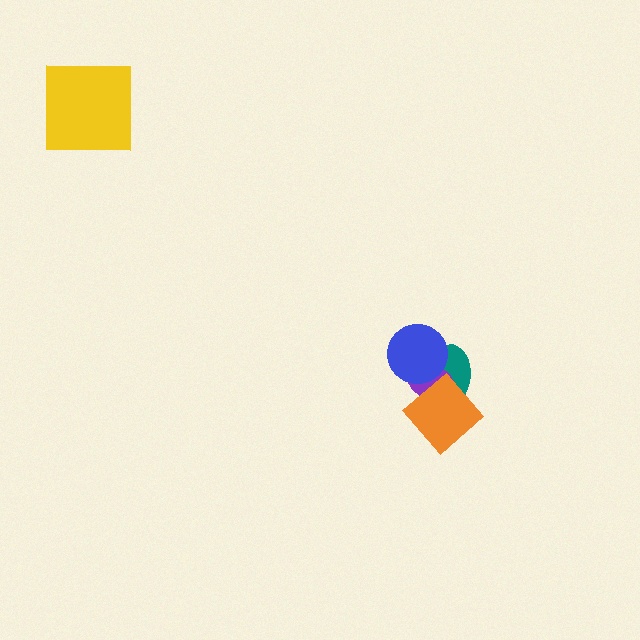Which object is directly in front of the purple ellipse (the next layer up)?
The blue circle is directly in front of the purple ellipse.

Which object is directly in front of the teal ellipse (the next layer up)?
The purple ellipse is directly in front of the teal ellipse.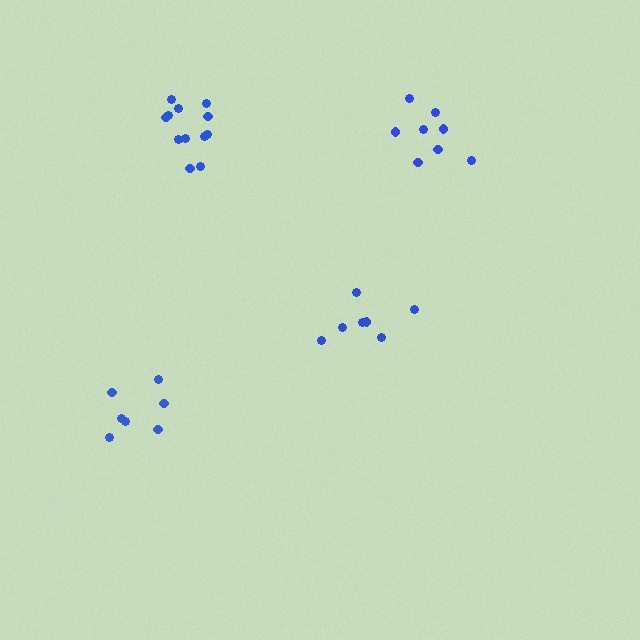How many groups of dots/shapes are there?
There are 4 groups.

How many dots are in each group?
Group 1: 12 dots, Group 2: 7 dots, Group 3: 8 dots, Group 4: 7 dots (34 total).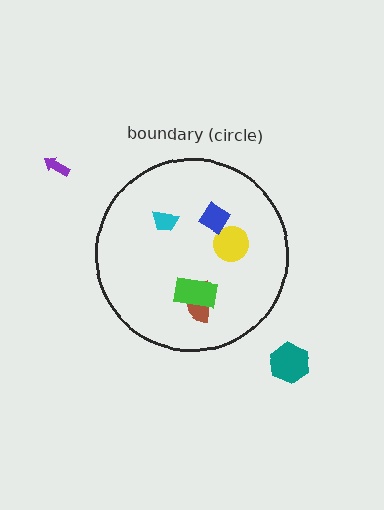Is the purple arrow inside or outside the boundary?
Outside.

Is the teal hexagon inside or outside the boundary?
Outside.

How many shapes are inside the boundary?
5 inside, 2 outside.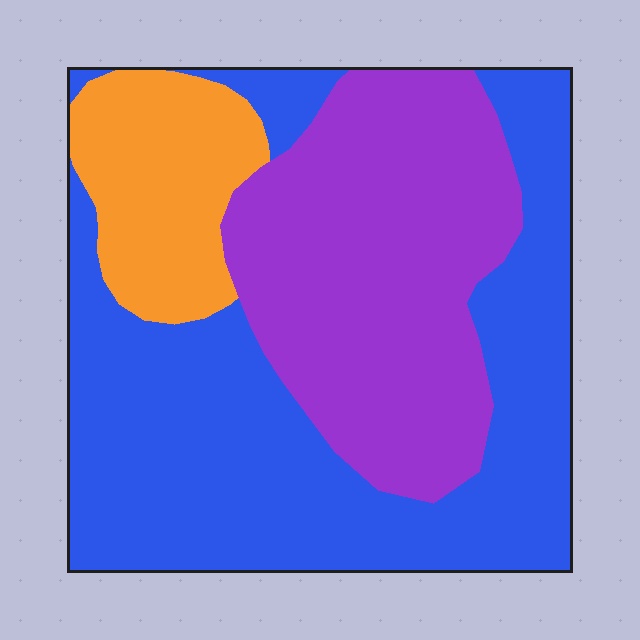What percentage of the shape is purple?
Purple covers roughly 35% of the shape.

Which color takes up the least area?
Orange, at roughly 15%.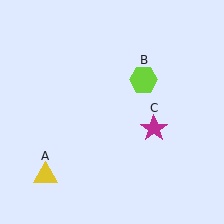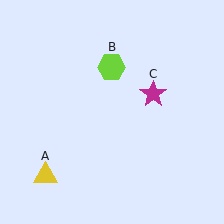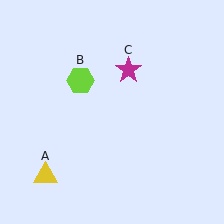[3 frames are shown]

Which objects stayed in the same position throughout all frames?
Yellow triangle (object A) remained stationary.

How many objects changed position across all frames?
2 objects changed position: lime hexagon (object B), magenta star (object C).